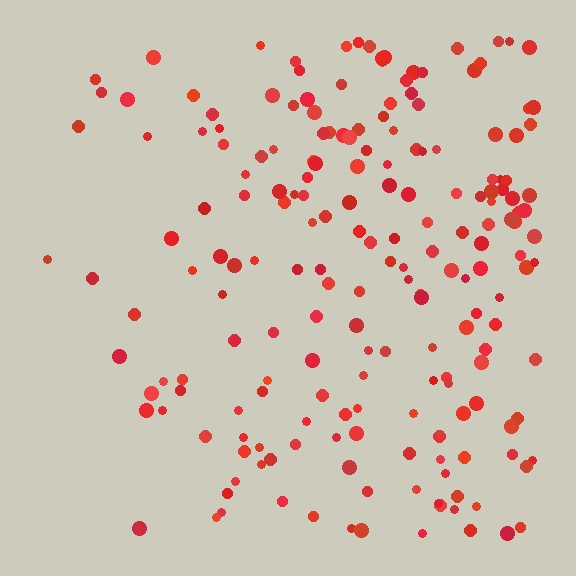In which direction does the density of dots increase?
From left to right, with the right side densest.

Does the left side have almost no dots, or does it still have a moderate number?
Still a moderate number, just noticeably fewer than the right.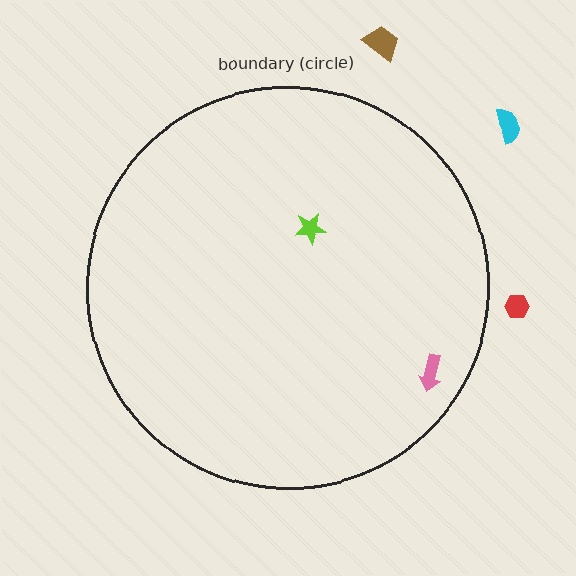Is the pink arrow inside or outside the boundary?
Inside.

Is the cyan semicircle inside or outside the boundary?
Outside.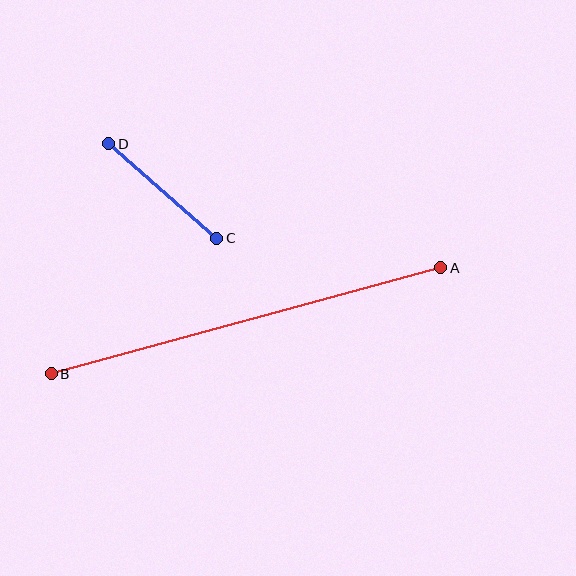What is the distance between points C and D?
The distance is approximately 143 pixels.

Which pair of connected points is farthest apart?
Points A and B are farthest apart.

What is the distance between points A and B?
The distance is approximately 403 pixels.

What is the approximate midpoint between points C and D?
The midpoint is at approximately (163, 191) pixels.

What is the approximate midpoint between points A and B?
The midpoint is at approximately (246, 321) pixels.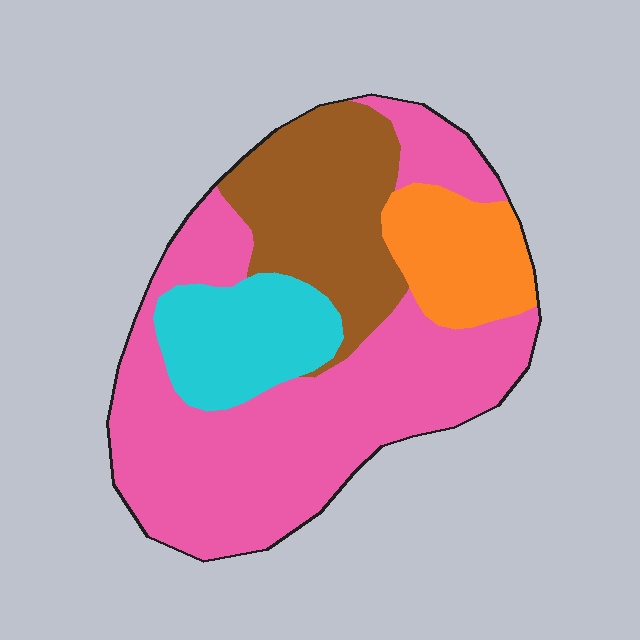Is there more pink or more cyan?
Pink.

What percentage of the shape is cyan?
Cyan takes up less than a sixth of the shape.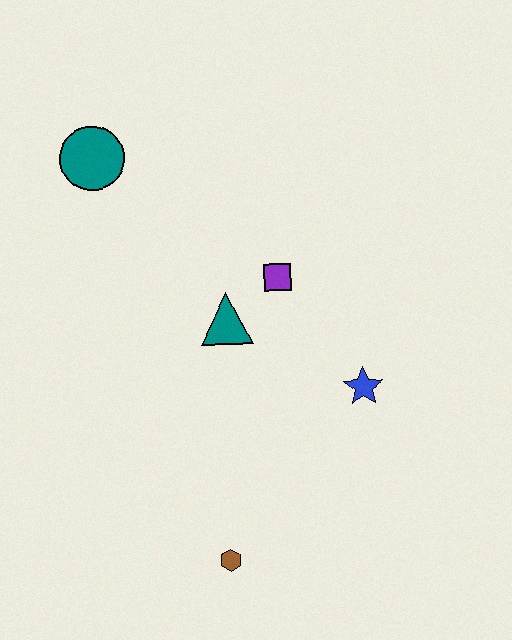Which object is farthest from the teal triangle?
The brown hexagon is farthest from the teal triangle.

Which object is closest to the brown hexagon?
The blue star is closest to the brown hexagon.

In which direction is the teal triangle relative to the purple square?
The teal triangle is to the left of the purple square.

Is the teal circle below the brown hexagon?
No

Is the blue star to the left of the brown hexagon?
No